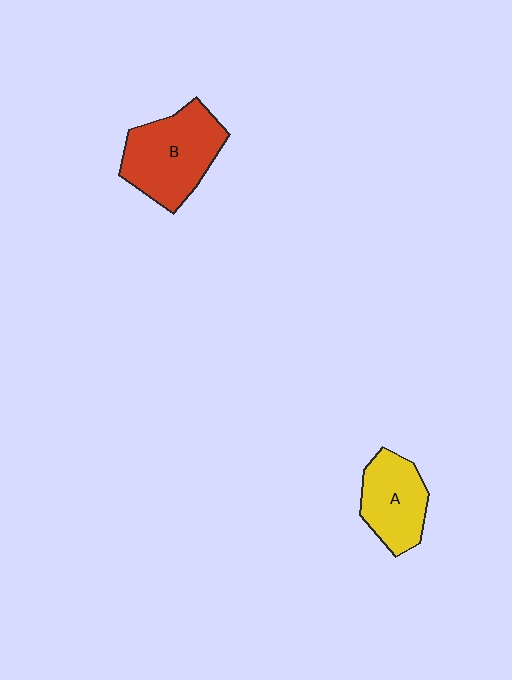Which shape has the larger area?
Shape B (red).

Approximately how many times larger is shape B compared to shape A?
Approximately 1.4 times.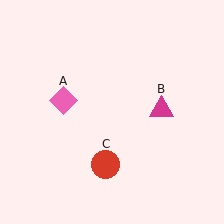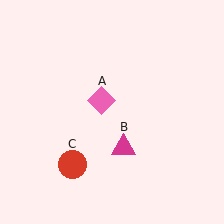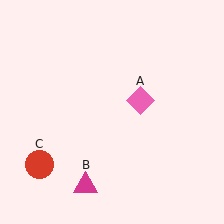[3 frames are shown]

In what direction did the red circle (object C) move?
The red circle (object C) moved left.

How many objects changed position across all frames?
3 objects changed position: pink diamond (object A), magenta triangle (object B), red circle (object C).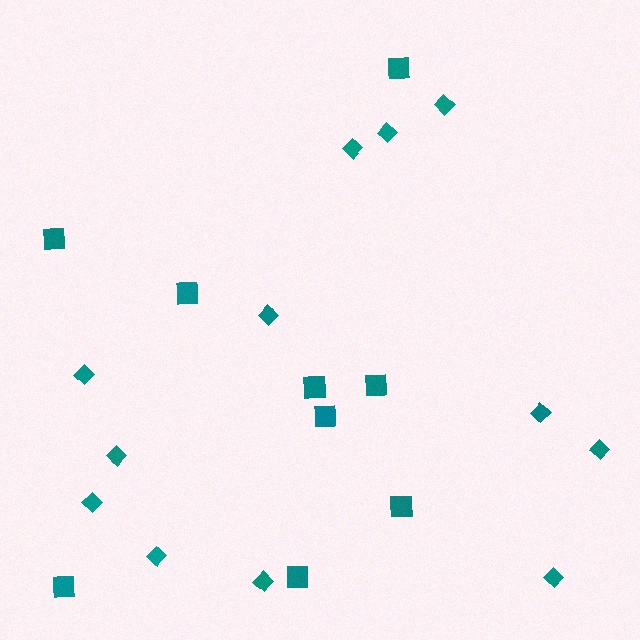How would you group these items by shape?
There are 2 groups: one group of diamonds (12) and one group of squares (9).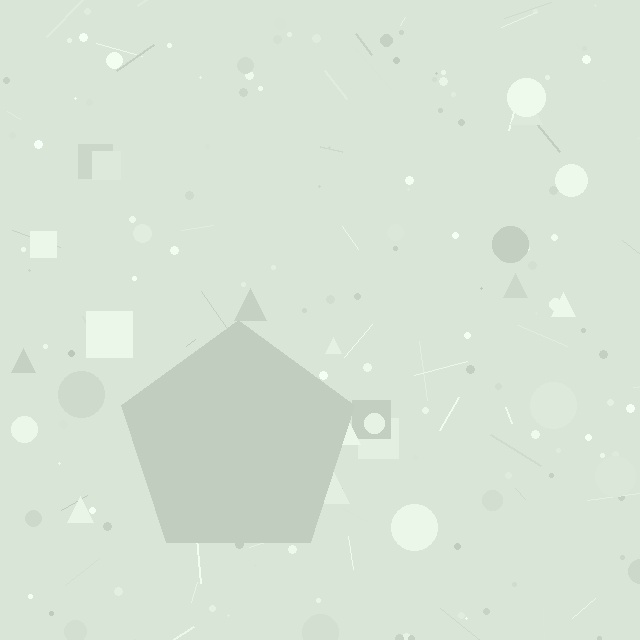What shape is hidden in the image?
A pentagon is hidden in the image.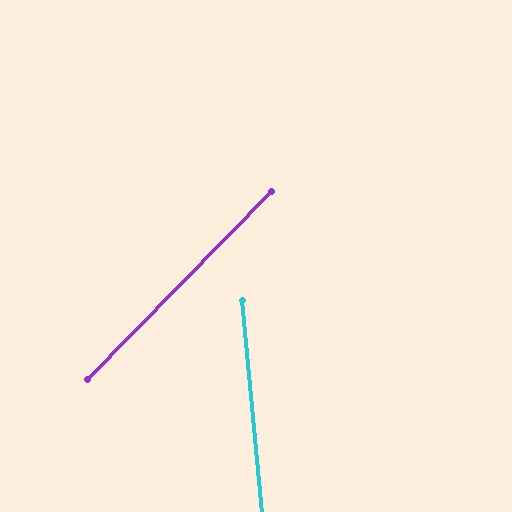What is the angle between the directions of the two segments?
Approximately 50 degrees.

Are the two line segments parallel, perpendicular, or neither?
Neither parallel nor perpendicular — they differ by about 50°.